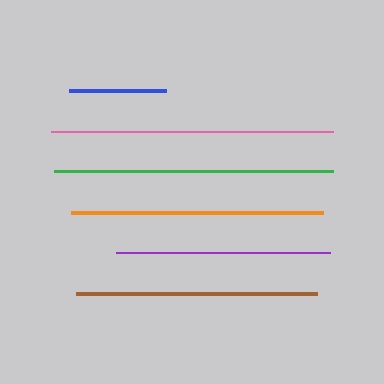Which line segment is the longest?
The pink line is the longest at approximately 282 pixels.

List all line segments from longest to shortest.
From longest to shortest: pink, green, orange, brown, purple, blue.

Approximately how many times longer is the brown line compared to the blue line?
The brown line is approximately 2.5 times the length of the blue line.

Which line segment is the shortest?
The blue line is the shortest at approximately 98 pixels.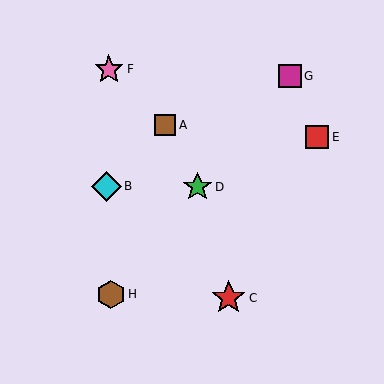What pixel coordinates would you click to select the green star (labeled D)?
Click at (197, 187) to select the green star D.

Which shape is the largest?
The red star (labeled C) is the largest.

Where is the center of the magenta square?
The center of the magenta square is at (290, 76).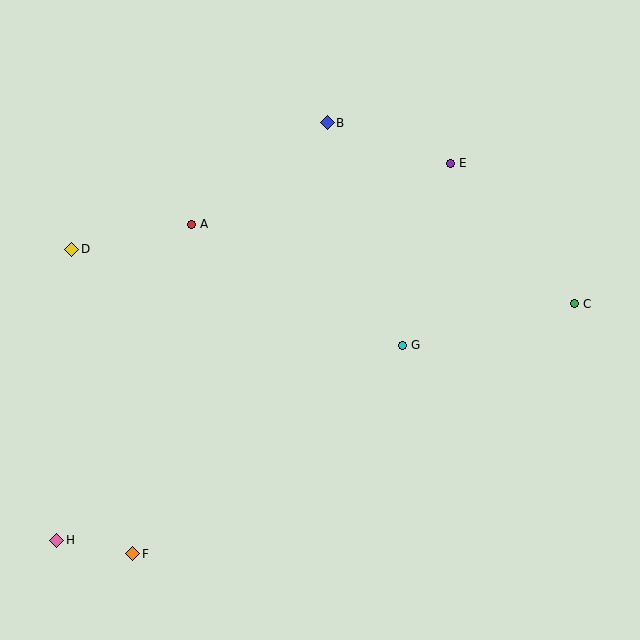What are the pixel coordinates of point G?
Point G is at (402, 345).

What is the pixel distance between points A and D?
The distance between A and D is 122 pixels.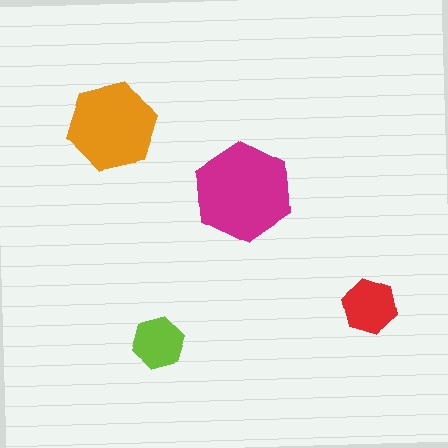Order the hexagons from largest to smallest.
the magenta one, the orange one, the red one, the lime one.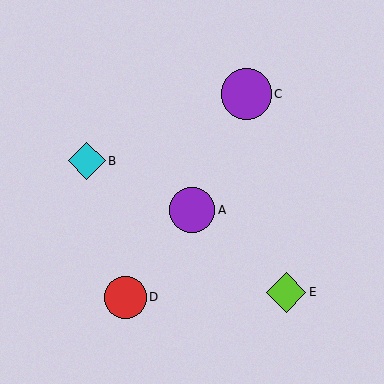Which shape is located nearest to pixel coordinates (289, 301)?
The lime diamond (labeled E) at (286, 292) is nearest to that location.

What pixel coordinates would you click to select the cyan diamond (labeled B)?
Click at (87, 161) to select the cyan diamond B.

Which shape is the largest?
The purple circle (labeled C) is the largest.